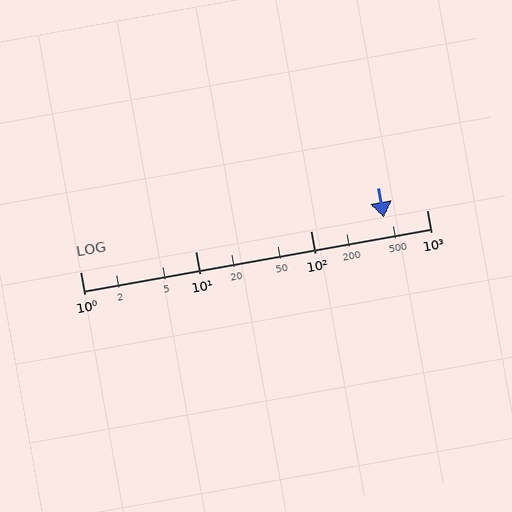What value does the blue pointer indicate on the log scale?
The pointer indicates approximately 430.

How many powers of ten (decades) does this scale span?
The scale spans 3 decades, from 1 to 1000.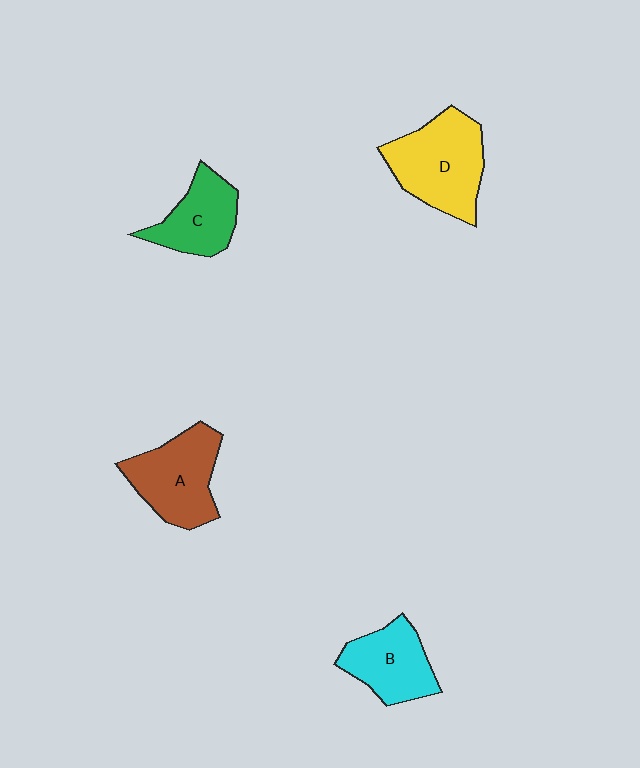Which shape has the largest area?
Shape D (yellow).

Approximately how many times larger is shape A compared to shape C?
Approximately 1.3 times.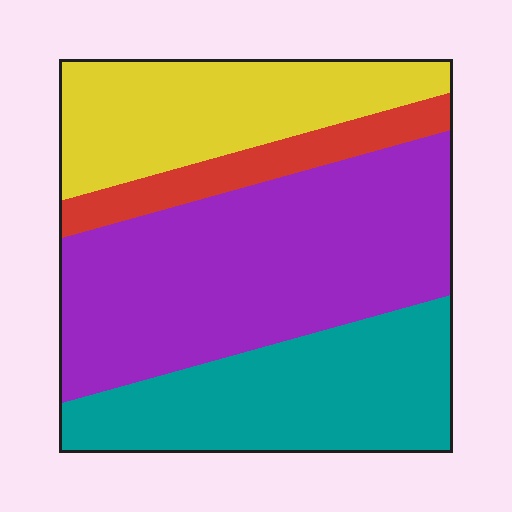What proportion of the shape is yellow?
Yellow covers about 20% of the shape.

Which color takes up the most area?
Purple, at roughly 40%.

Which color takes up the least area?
Red, at roughly 10%.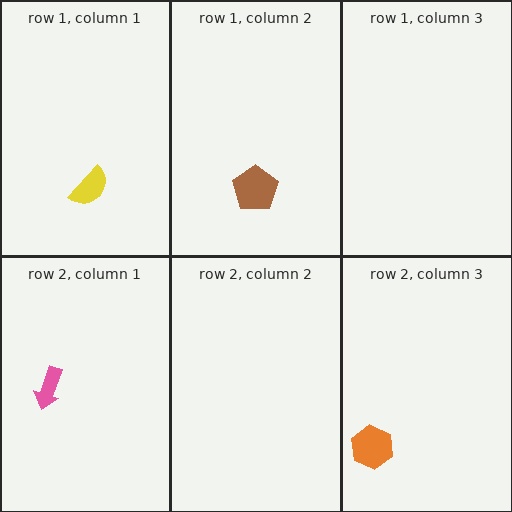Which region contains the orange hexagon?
The row 2, column 3 region.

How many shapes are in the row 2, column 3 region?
1.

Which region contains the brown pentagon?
The row 1, column 2 region.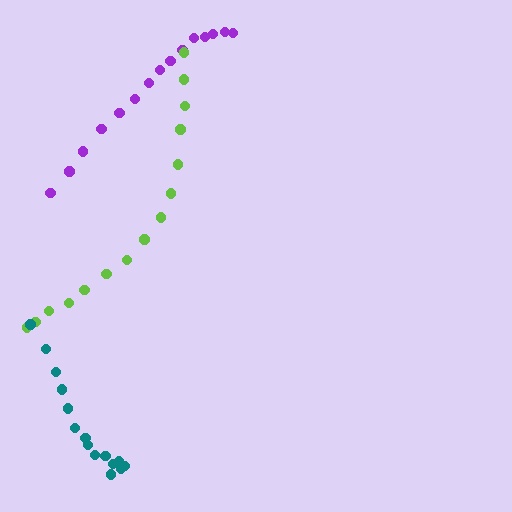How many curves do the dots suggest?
There are 3 distinct paths.